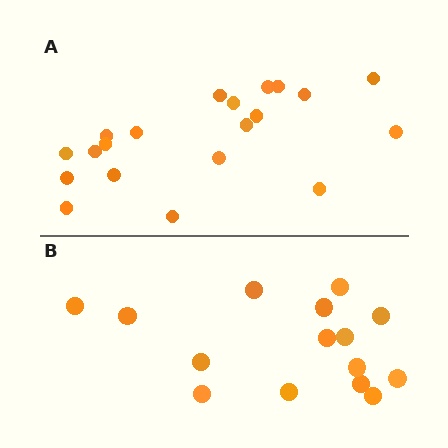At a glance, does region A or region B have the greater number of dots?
Region A (the top region) has more dots.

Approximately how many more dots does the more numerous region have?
Region A has about 5 more dots than region B.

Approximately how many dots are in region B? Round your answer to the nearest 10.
About 20 dots. (The exact count is 15, which rounds to 20.)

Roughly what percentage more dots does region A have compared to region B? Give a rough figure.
About 35% more.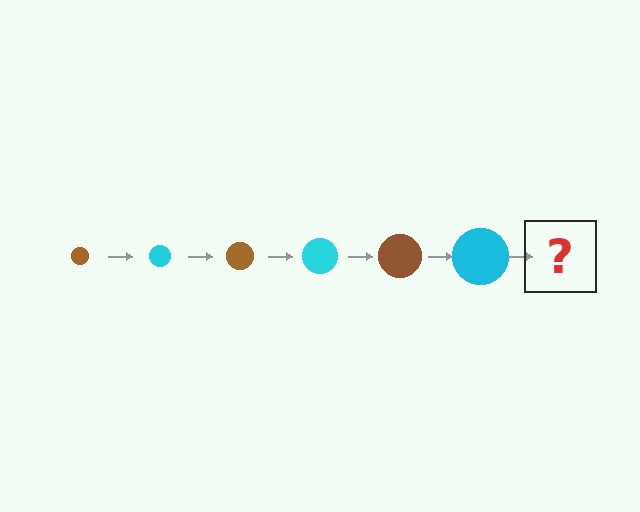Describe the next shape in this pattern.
It should be a brown circle, larger than the previous one.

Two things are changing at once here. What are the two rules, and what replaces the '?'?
The two rules are that the circle grows larger each step and the color cycles through brown and cyan. The '?' should be a brown circle, larger than the previous one.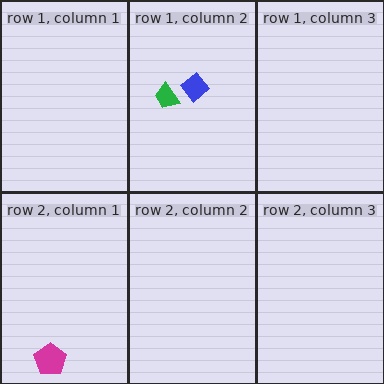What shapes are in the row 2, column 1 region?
The magenta pentagon.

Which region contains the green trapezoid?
The row 1, column 2 region.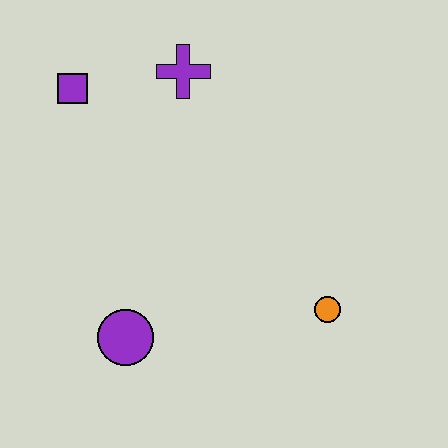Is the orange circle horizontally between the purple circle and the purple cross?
No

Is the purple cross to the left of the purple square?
No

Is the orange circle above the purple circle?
Yes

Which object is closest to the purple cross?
The purple square is closest to the purple cross.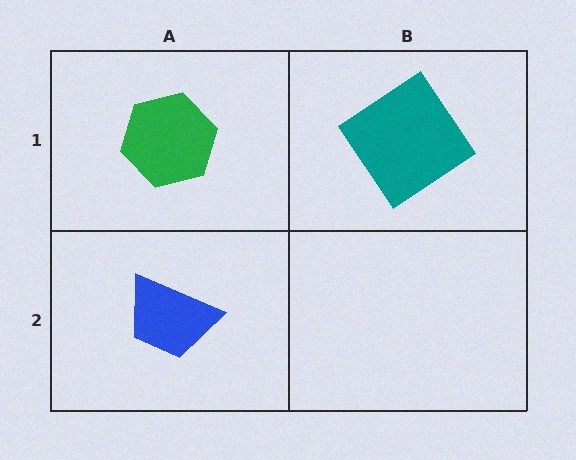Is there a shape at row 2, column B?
No, that cell is empty.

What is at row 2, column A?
A blue trapezoid.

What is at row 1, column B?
A teal diamond.